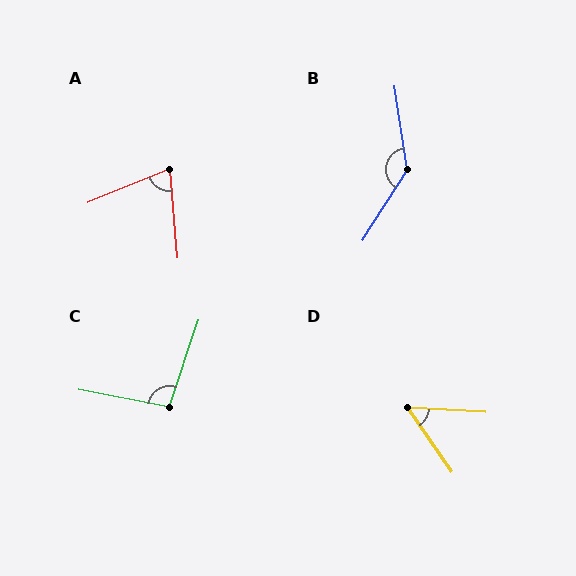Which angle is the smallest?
D, at approximately 52 degrees.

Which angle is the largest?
B, at approximately 139 degrees.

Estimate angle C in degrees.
Approximately 98 degrees.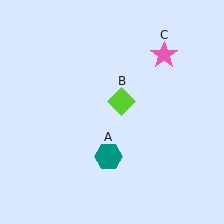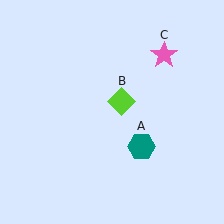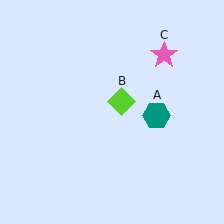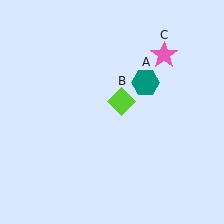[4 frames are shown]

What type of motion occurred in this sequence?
The teal hexagon (object A) rotated counterclockwise around the center of the scene.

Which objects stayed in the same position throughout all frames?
Lime diamond (object B) and pink star (object C) remained stationary.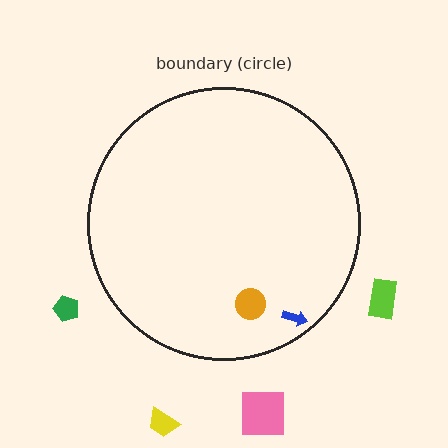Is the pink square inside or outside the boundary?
Outside.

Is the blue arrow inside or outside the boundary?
Inside.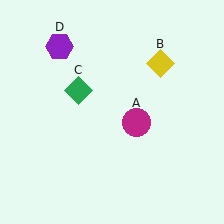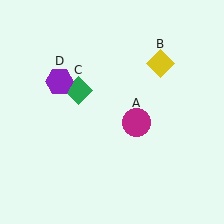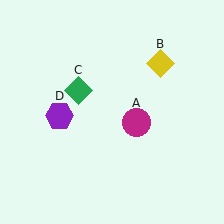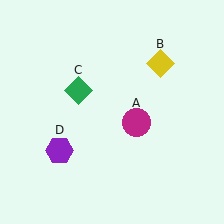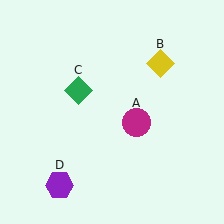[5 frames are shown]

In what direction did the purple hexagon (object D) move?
The purple hexagon (object D) moved down.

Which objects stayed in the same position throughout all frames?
Magenta circle (object A) and yellow diamond (object B) and green diamond (object C) remained stationary.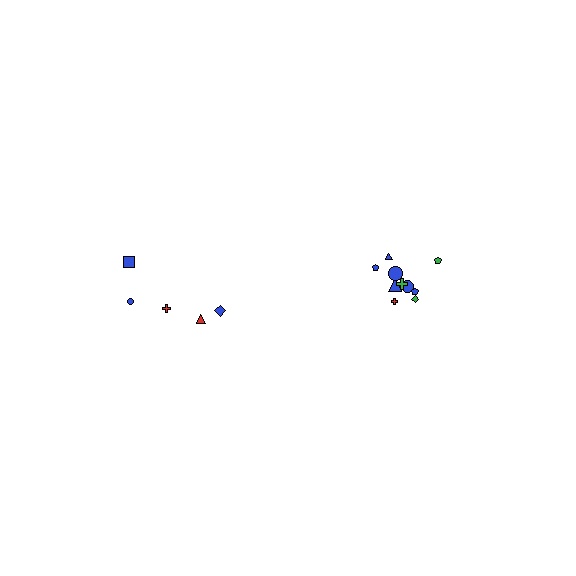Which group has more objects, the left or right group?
The right group.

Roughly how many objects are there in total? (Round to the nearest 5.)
Roughly 15 objects in total.